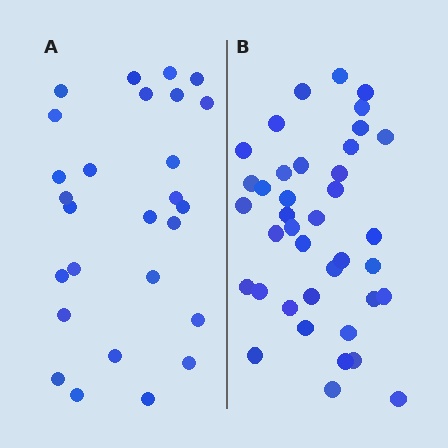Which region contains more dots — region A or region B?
Region B (the right region) has more dots.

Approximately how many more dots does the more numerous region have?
Region B has roughly 12 or so more dots than region A.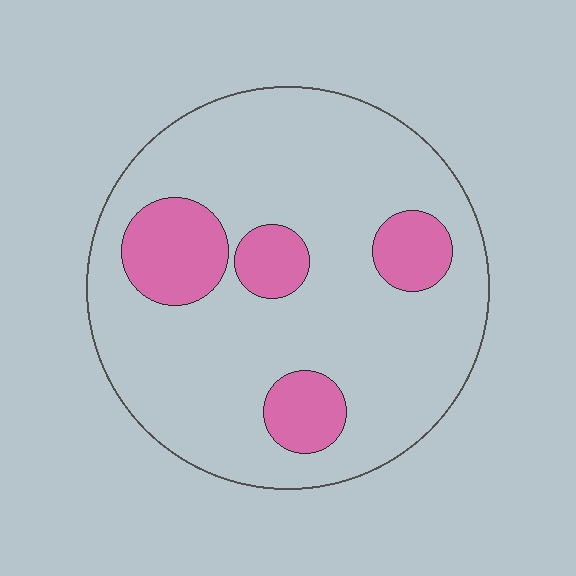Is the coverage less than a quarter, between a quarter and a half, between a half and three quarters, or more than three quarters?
Less than a quarter.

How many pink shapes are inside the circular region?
4.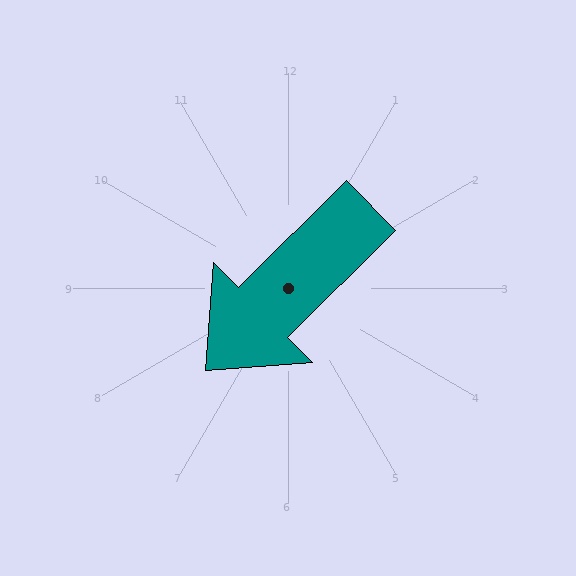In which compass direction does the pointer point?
Southwest.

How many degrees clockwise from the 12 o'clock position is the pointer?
Approximately 225 degrees.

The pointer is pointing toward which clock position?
Roughly 8 o'clock.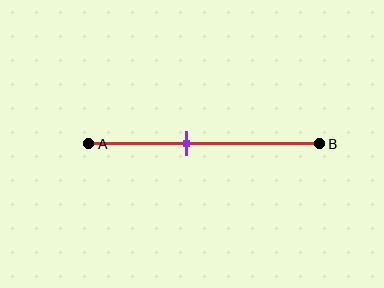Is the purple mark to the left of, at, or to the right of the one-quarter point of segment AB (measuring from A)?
The purple mark is to the right of the one-quarter point of segment AB.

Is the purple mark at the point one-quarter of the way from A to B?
No, the mark is at about 40% from A, not at the 25% one-quarter point.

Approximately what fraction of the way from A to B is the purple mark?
The purple mark is approximately 40% of the way from A to B.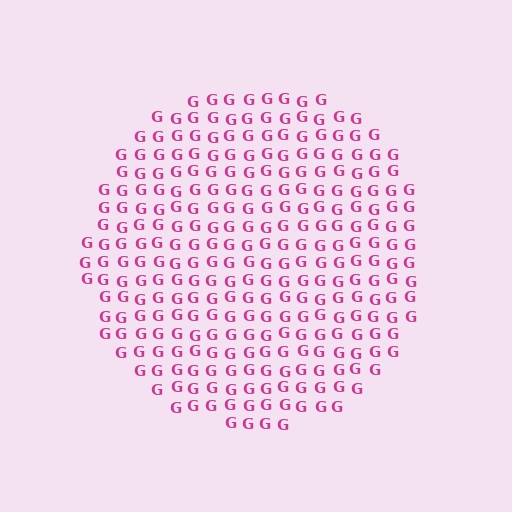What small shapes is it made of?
It is made of small letter G's.